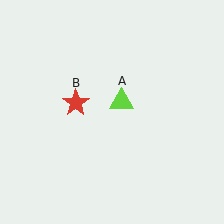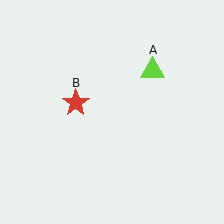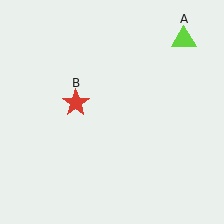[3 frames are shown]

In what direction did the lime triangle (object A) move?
The lime triangle (object A) moved up and to the right.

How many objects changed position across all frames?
1 object changed position: lime triangle (object A).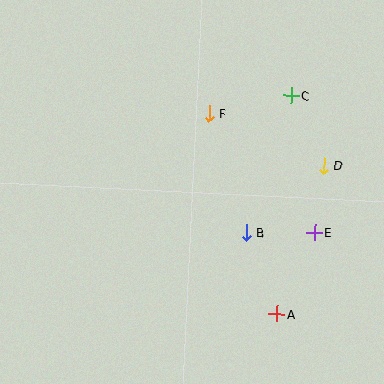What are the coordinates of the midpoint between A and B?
The midpoint between A and B is at (262, 273).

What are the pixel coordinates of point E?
Point E is at (314, 232).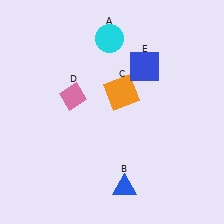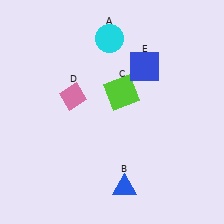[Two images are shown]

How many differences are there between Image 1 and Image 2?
There is 1 difference between the two images.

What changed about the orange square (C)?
In Image 1, C is orange. In Image 2, it changed to lime.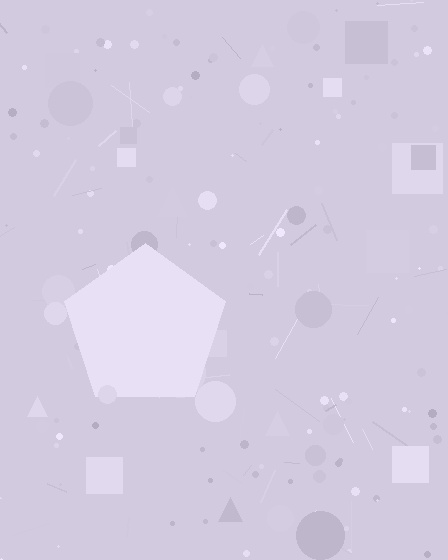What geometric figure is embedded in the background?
A pentagon is embedded in the background.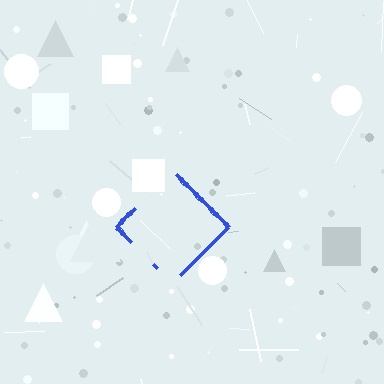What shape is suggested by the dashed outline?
The dashed outline suggests a diamond.